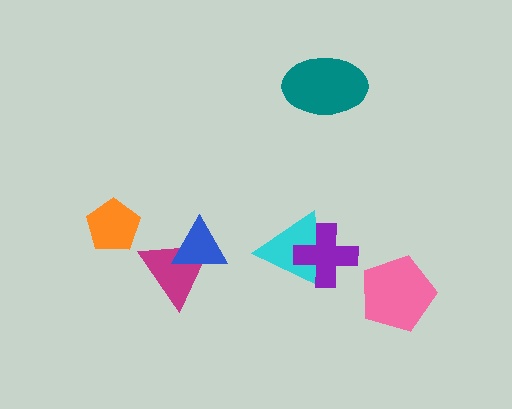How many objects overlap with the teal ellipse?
0 objects overlap with the teal ellipse.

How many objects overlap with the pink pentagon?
0 objects overlap with the pink pentagon.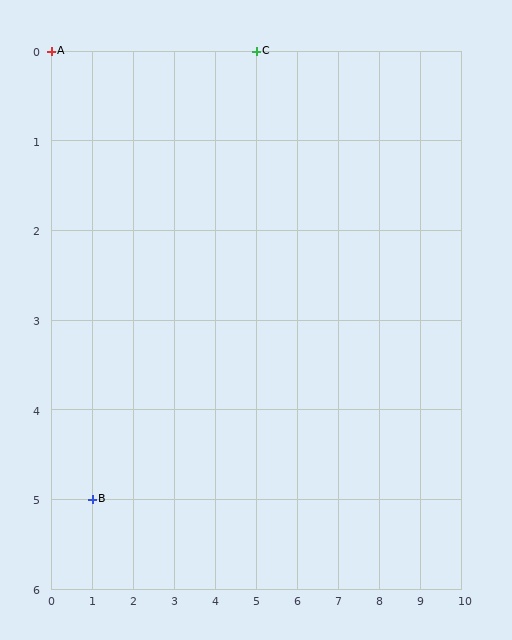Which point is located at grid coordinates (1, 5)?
Point B is at (1, 5).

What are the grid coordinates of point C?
Point C is at grid coordinates (5, 0).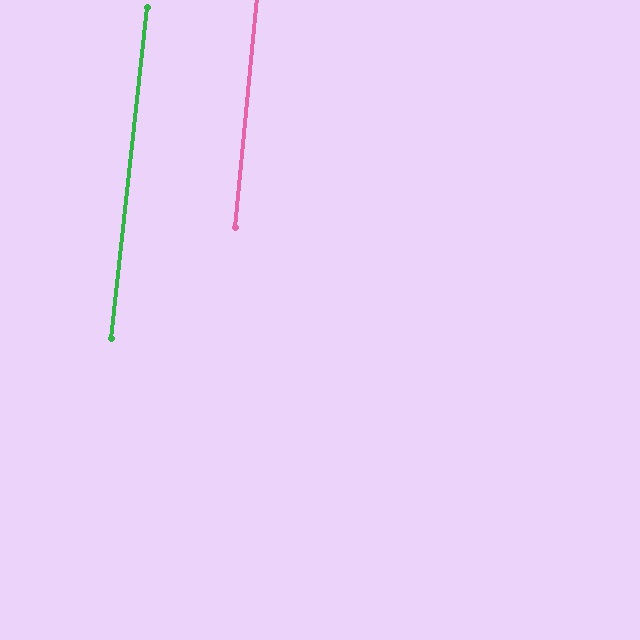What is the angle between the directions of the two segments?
Approximately 1 degree.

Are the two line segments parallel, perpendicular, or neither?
Parallel — their directions differ by only 0.7°.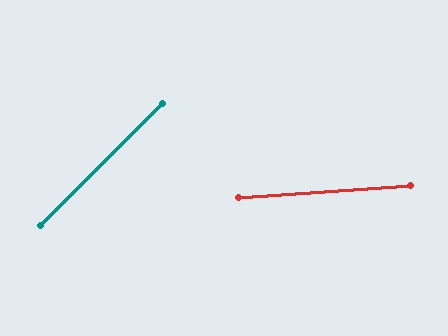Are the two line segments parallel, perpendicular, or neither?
Neither parallel nor perpendicular — they differ by about 41°.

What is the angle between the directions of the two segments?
Approximately 41 degrees.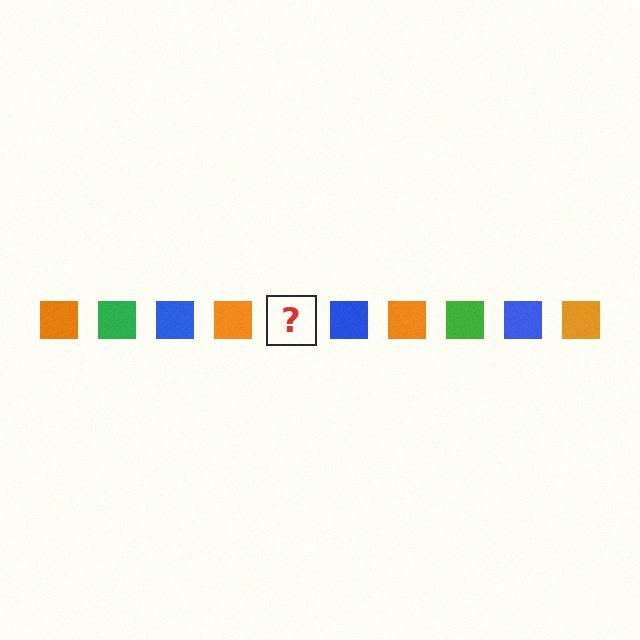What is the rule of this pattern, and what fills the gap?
The rule is that the pattern cycles through orange, green, blue squares. The gap should be filled with a green square.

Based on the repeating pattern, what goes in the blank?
The blank should be a green square.